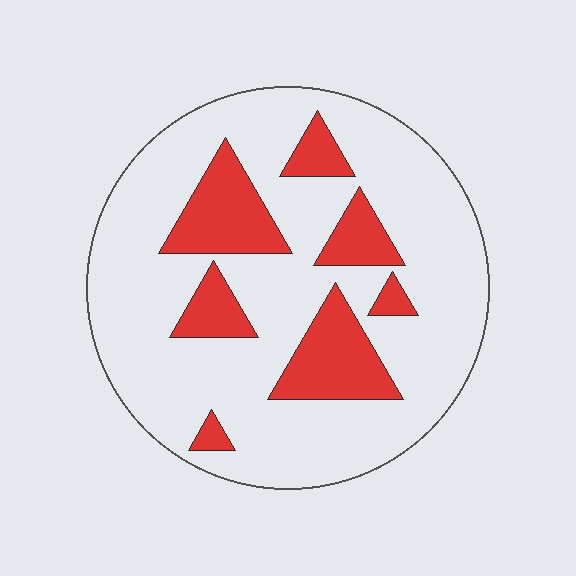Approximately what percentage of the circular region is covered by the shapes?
Approximately 20%.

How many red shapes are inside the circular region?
7.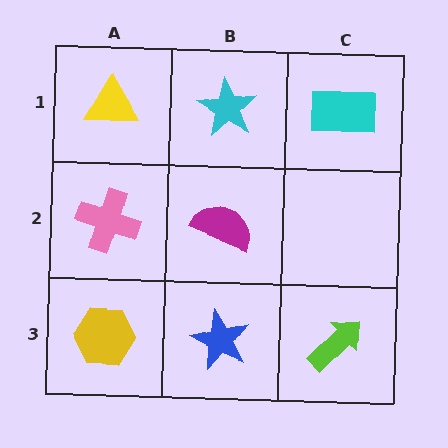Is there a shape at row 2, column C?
No, that cell is empty.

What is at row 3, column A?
A yellow hexagon.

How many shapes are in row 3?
3 shapes.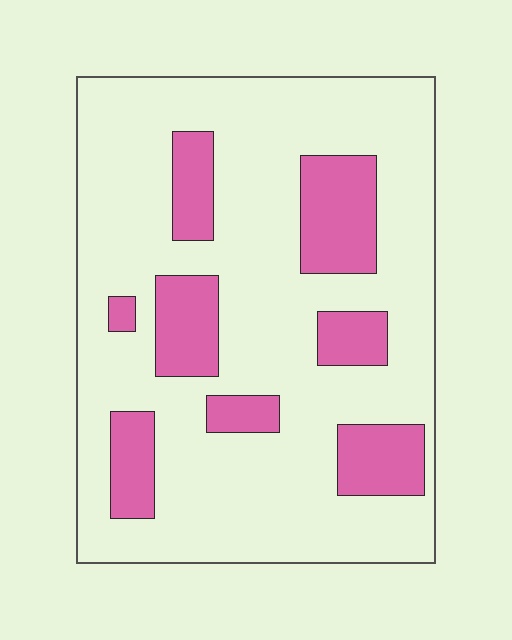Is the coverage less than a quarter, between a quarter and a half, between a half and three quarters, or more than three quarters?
Less than a quarter.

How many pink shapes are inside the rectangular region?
8.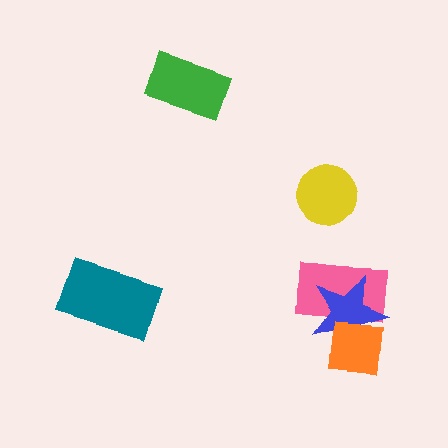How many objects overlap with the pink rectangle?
2 objects overlap with the pink rectangle.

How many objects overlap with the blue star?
2 objects overlap with the blue star.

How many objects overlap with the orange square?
2 objects overlap with the orange square.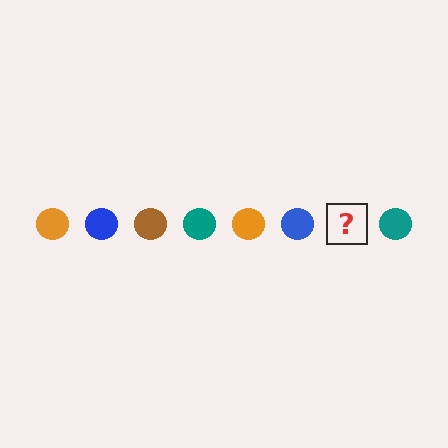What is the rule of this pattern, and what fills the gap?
The rule is that the pattern cycles through orange, blue, brown, teal circles. The gap should be filled with a brown circle.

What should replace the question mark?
The question mark should be replaced with a brown circle.